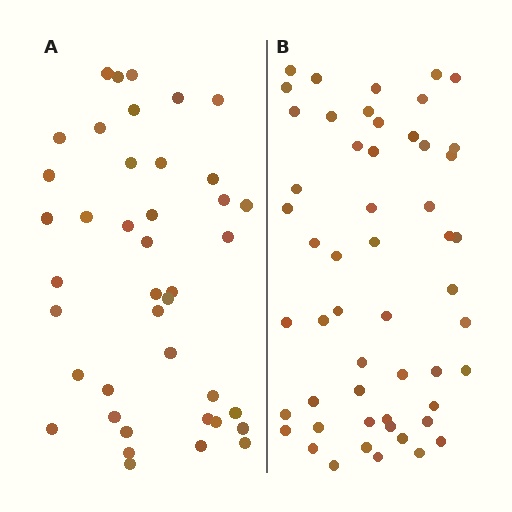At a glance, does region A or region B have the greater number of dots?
Region B (the right region) has more dots.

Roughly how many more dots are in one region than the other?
Region B has roughly 12 or so more dots than region A.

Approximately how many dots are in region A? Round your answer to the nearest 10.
About 40 dots. (The exact count is 41, which rounds to 40.)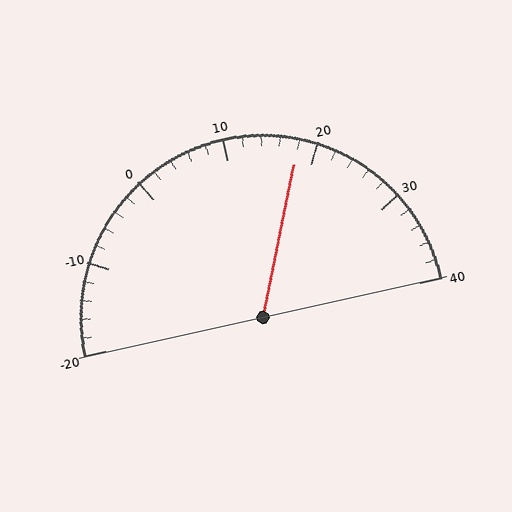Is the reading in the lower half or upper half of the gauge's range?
The reading is in the upper half of the range (-20 to 40).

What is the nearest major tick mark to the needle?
The nearest major tick mark is 20.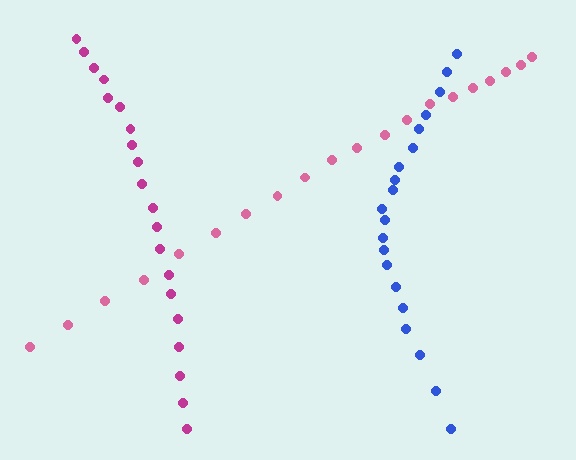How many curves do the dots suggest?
There are 3 distinct paths.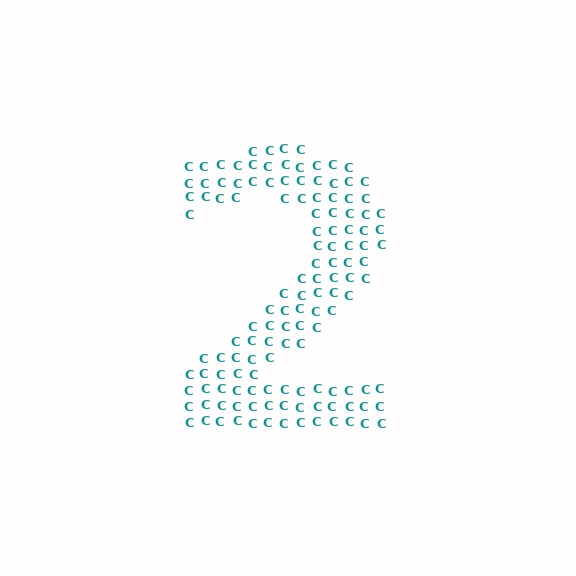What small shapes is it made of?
It is made of small letter C's.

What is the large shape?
The large shape is the digit 2.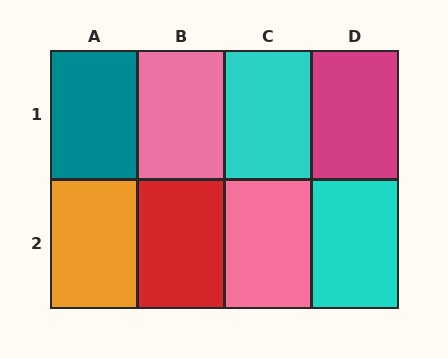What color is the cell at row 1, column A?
Teal.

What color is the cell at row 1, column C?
Cyan.